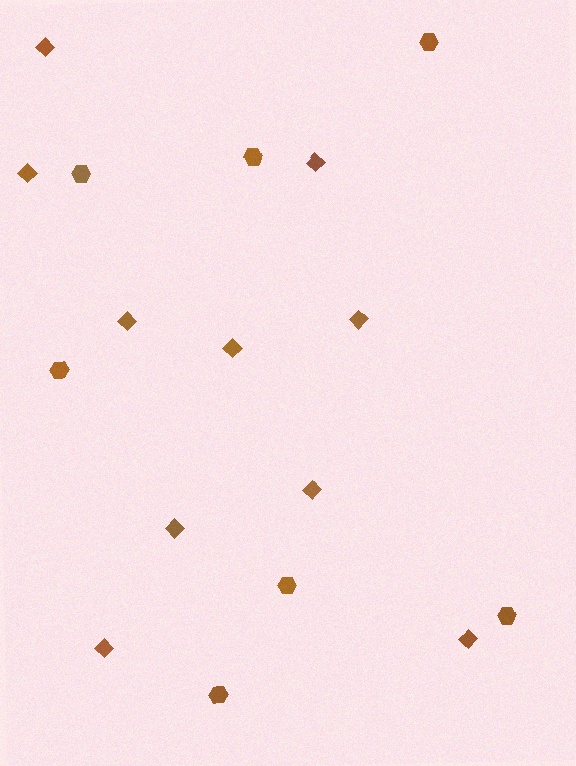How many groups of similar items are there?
There are 2 groups: one group of diamonds (10) and one group of hexagons (7).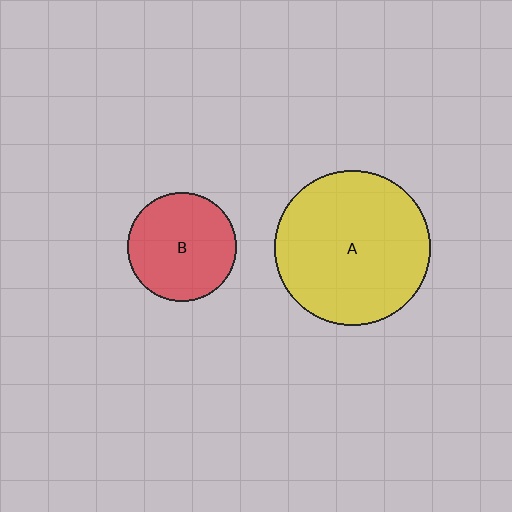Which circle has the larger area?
Circle A (yellow).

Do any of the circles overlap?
No, none of the circles overlap.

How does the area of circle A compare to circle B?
Approximately 2.0 times.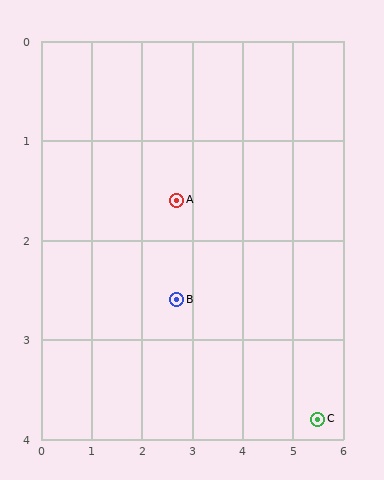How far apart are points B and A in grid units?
Points B and A are about 1.0 grid units apart.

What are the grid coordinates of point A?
Point A is at approximately (2.7, 1.6).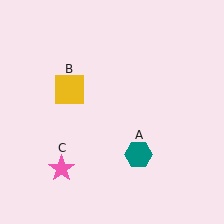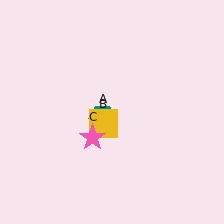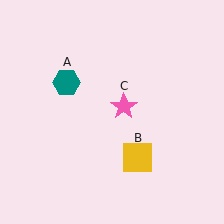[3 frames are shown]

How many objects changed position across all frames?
3 objects changed position: teal hexagon (object A), yellow square (object B), pink star (object C).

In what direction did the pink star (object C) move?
The pink star (object C) moved up and to the right.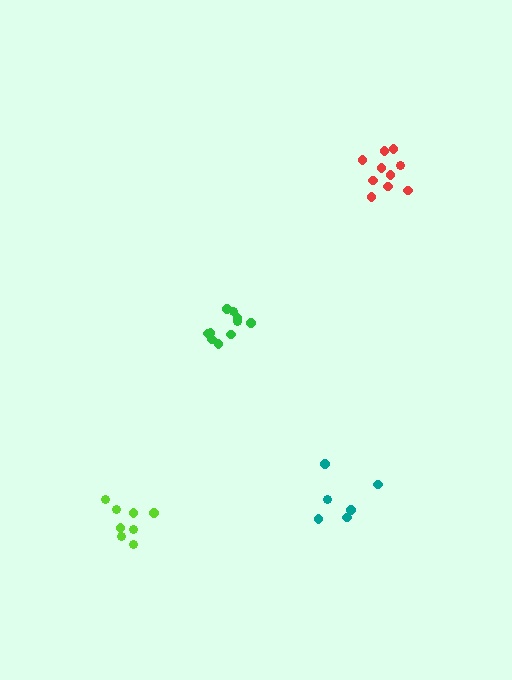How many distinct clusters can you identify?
There are 4 distinct clusters.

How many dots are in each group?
Group 1: 10 dots, Group 2: 6 dots, Group 3: 8 dots, Group 4: 10 dots (34 total).